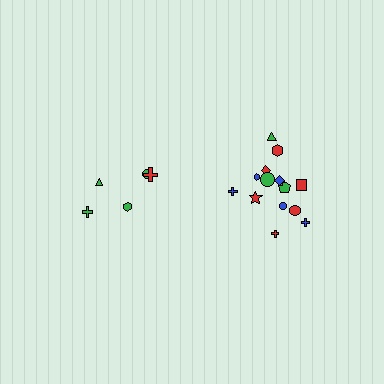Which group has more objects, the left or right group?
The right group.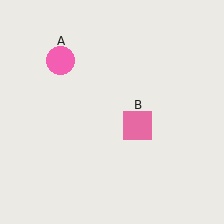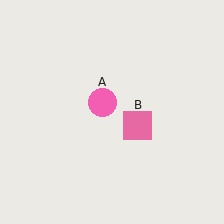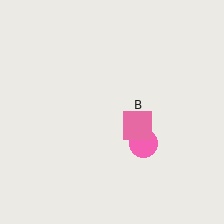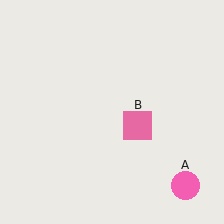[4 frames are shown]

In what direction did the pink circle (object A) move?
The pink circle (object A) moved down and to the right.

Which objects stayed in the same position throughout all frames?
Pink square (object B) remained stationary.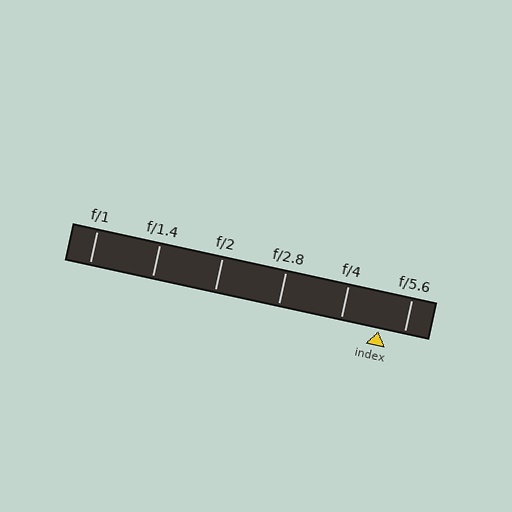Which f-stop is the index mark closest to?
The index mark is closest to f/5.6.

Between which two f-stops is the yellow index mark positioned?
The index mark is between f/4 and f/5.6.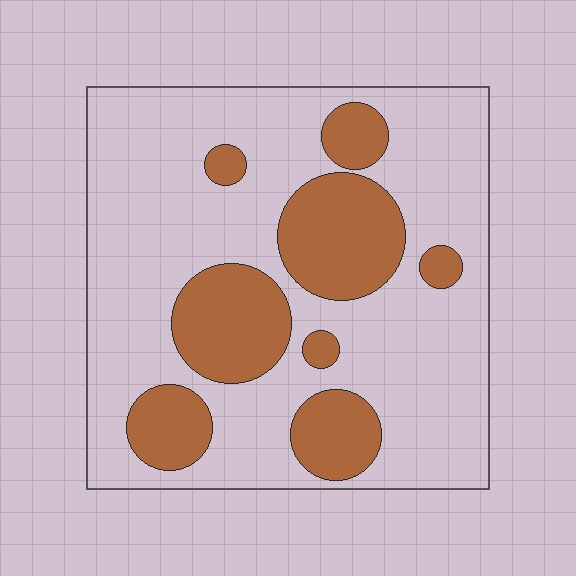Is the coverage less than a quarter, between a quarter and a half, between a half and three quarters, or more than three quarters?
Between a quarter and a half.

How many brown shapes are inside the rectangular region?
8.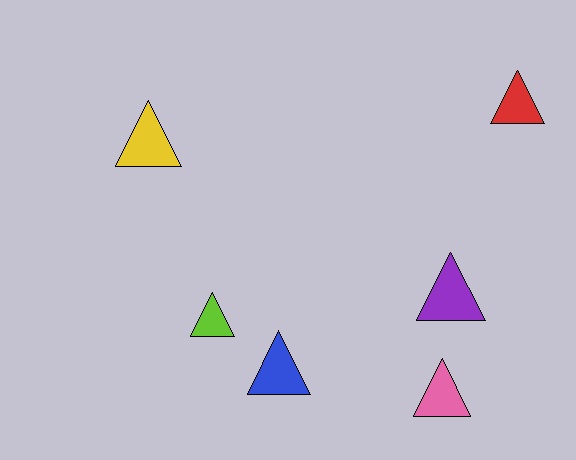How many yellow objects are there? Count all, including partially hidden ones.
There is 1 yellow object.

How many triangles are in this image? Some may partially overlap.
There are 6 triangles.